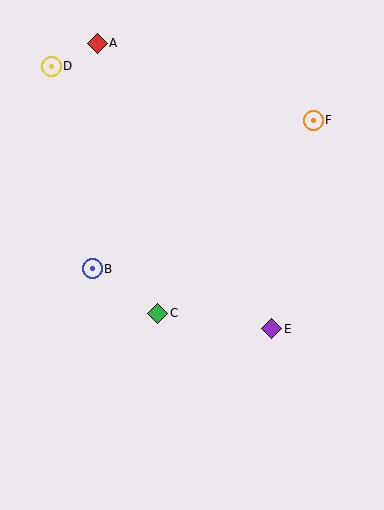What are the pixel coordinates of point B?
Point B is at (92, 269).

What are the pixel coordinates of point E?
Point E is at (272, 329).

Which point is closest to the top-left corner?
Point D is closest to the top-left corner.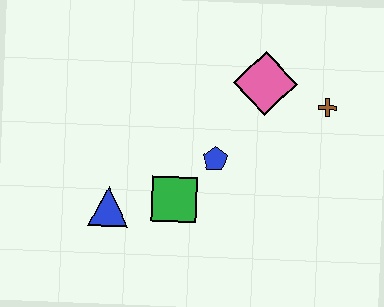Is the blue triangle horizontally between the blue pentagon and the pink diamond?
No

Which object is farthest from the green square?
The brown cross is farthest from the green square.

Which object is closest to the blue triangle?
The green square is closest to the blue triangle.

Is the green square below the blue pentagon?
Yes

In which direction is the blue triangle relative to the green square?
The blue triangle is to the left of the green square.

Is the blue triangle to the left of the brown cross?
Yes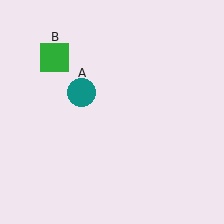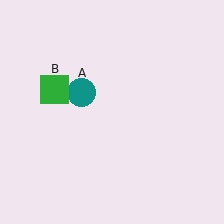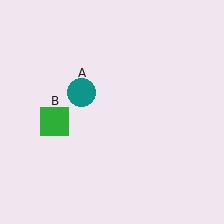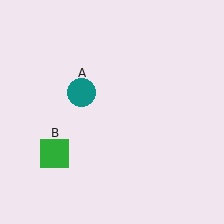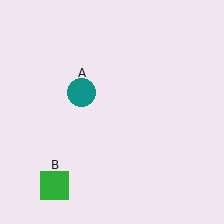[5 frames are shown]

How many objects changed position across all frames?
1 object changed position: green square (object B).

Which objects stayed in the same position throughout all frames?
Teal circle (object A) remained stationary.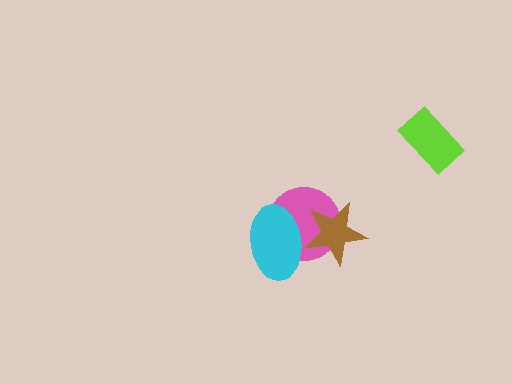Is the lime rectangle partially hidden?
No, no other shape covers it.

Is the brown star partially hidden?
Yes, it is partially covered by another shape.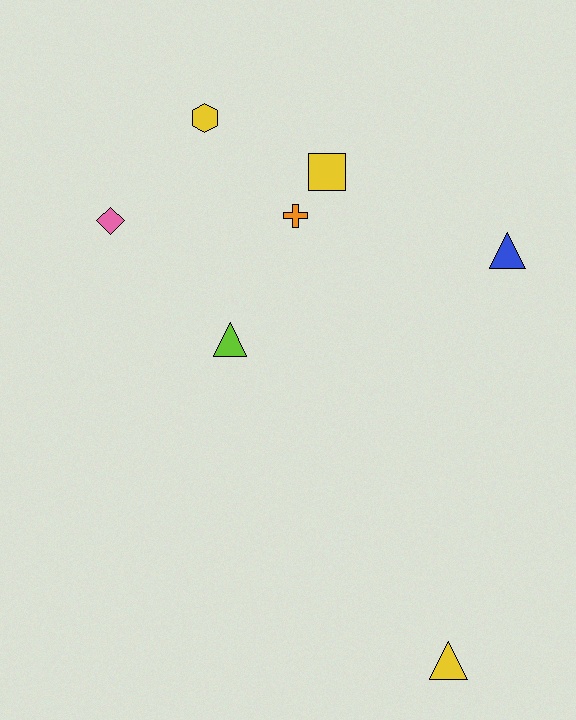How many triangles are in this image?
There are 3 triangles.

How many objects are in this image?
There are 7 objects.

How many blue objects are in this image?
There is 1 blue object.